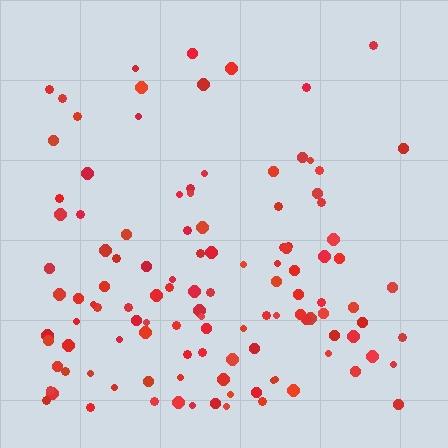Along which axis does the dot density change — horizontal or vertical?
Vertical.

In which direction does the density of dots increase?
From top to bottom, with the bottom side densest.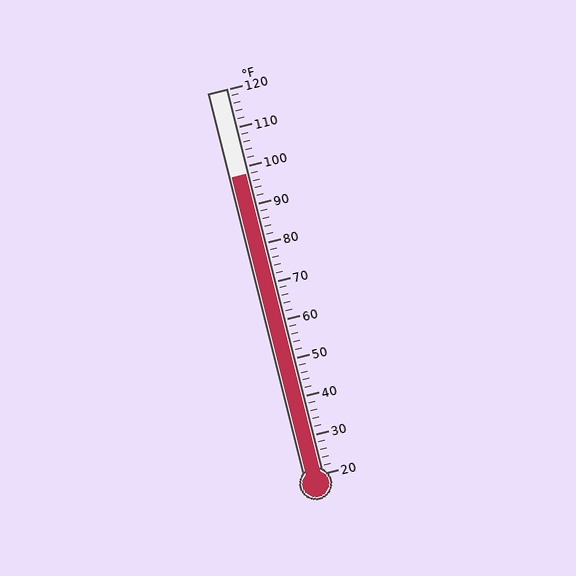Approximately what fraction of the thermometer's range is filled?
The thermometer is filled to approximately 80% of its range.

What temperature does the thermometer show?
The thermometer shows approximately 98°F.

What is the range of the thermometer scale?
The thermometer scale ranges from 20°F to 120°F.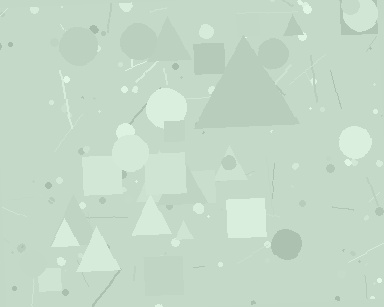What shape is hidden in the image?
A triangle is hidden in the image.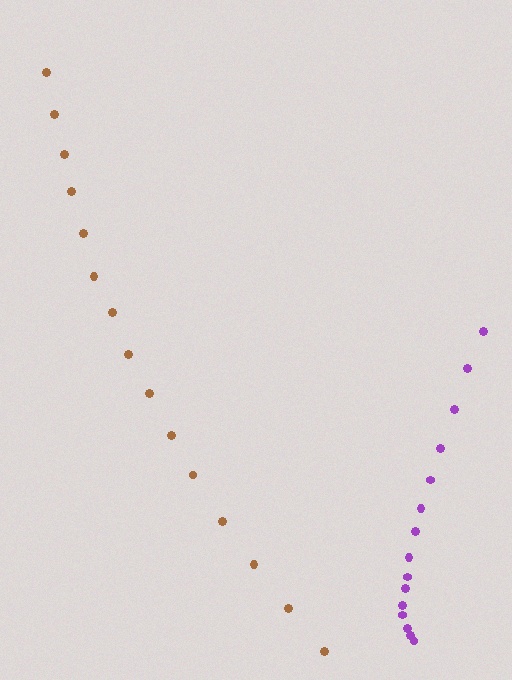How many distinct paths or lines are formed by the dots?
There are 2 distinct paths.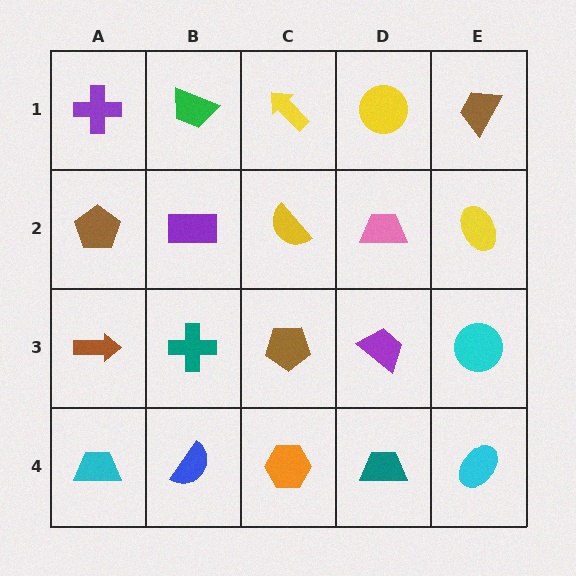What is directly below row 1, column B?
A purple rectangle.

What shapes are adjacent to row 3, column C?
A yellow semicircle (row 2, column C), an orange hexagon (row 4, column C), a teal cross (row 3, column B), a purple trapezoid (row 3, column D).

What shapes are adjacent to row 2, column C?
A yellow arrow (row 1, column C), a brown pentagon (row 3, column C), a purple rectangle (row 2, column B), a pink trapezoid (row 2, column D).